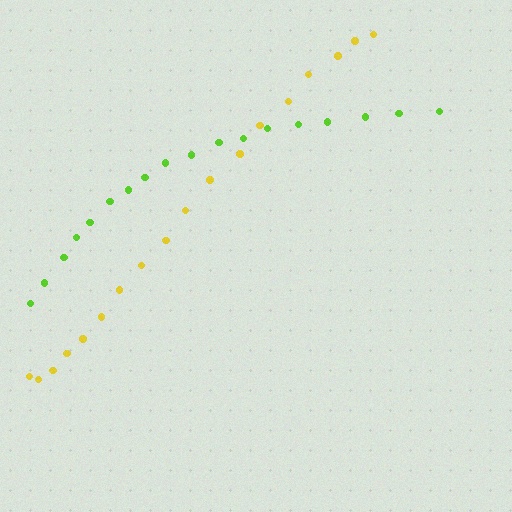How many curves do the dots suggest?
There are 2 distinct paths.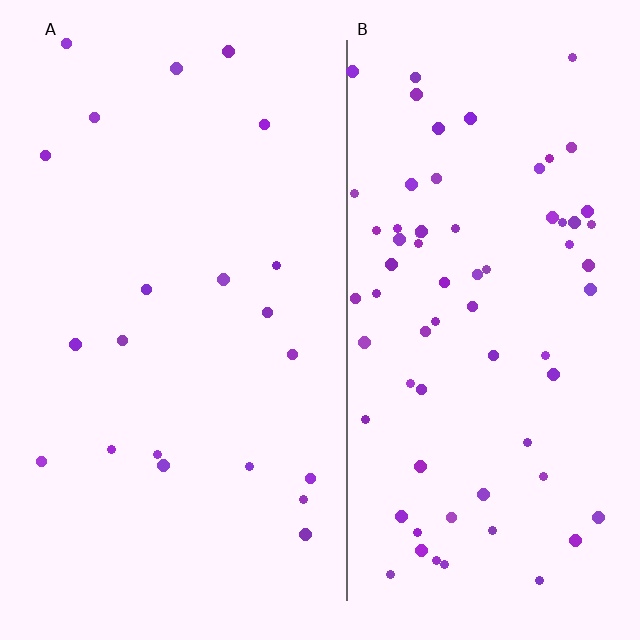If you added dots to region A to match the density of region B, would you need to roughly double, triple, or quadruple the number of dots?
Approximately triple.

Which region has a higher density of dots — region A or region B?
B (the right).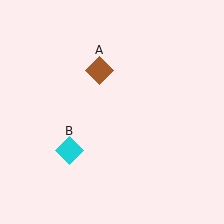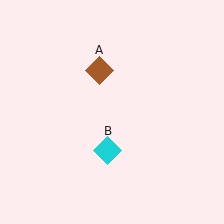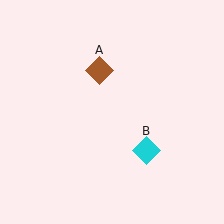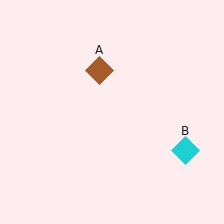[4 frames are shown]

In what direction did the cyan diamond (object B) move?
The cyan diamond (object B) moved right.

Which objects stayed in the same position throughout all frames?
Brown diamond (object A) remained stationary.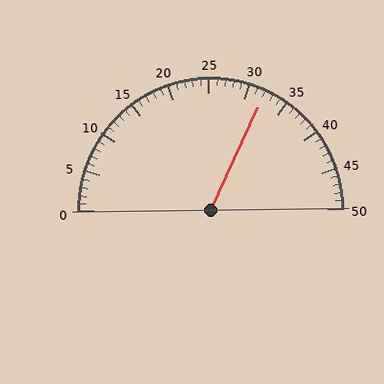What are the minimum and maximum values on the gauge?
The gauge ranges from 0 to 50.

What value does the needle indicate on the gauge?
The needle indicates approximately 32.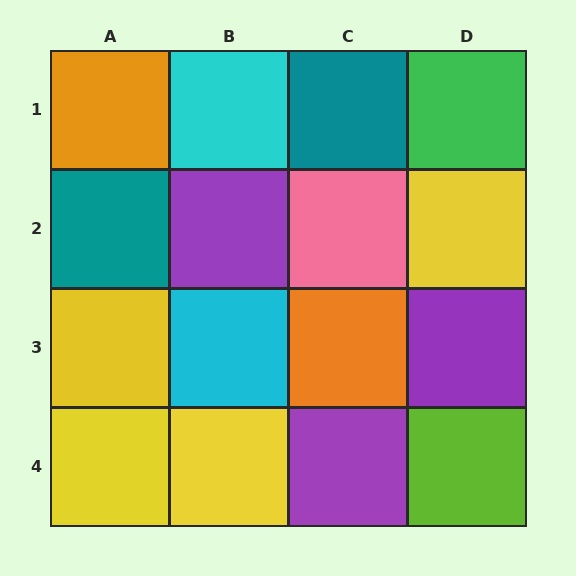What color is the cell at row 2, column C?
Pink.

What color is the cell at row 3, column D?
Purple.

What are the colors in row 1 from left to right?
Orange, cyan, teal, green.